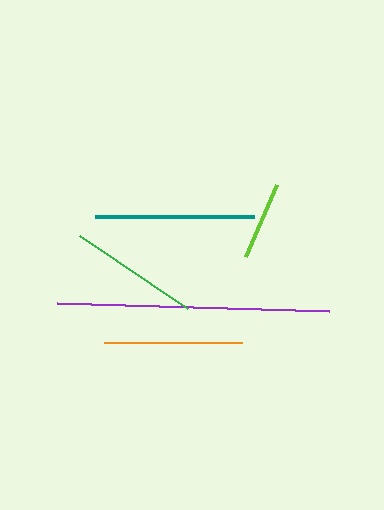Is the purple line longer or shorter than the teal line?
The purple line is longer than the teal line.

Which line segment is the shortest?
The lime line is the shortest at approximately 78 pixels.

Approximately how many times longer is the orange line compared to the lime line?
The orange line is approximately 1.8 times the length of the lime line.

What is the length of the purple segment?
The purple segment is approximately 271 pixels long.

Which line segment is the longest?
The purple line is the longest at approximately 271 pixels.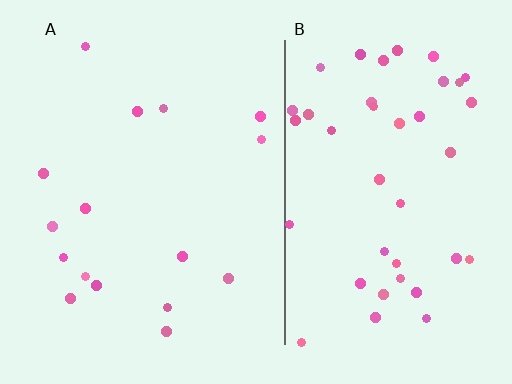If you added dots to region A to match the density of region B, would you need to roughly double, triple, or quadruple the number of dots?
Approximately triple.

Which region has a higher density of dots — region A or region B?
B (the right).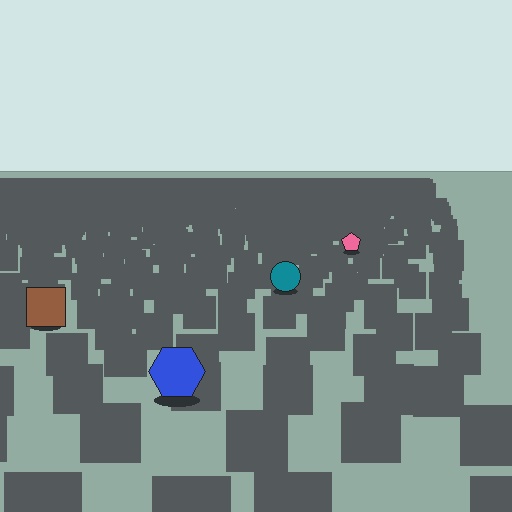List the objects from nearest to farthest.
From nearest to farthest: the blue hexagon, the brown square, the teal circle, the pink pentagon.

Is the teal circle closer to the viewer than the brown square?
No. The brown square is closer — you can tell from the texture gradient: the ground texture is coarser near it.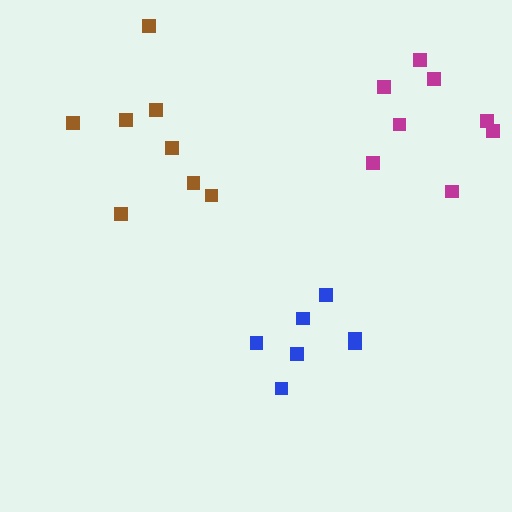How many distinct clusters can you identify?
There are 3 distinct clusters.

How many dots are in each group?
Group 1: 8 dots, Group 2: 7 dots, Group 3: 8 dots (23 total).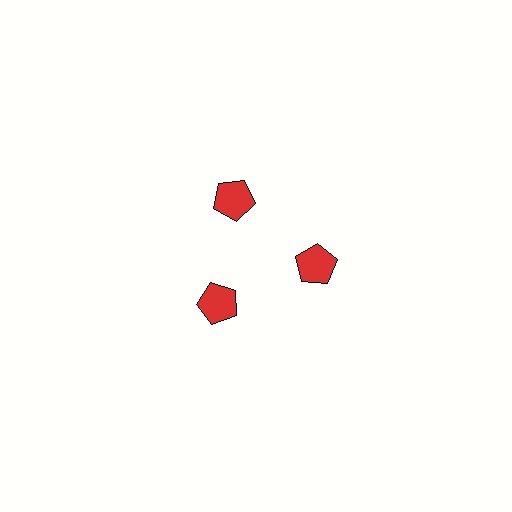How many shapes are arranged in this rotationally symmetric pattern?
There are 3 shapes, arranged in 3 groups of 1.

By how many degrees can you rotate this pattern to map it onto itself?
The pattern maps onto itself every 120 degrees of rotation.